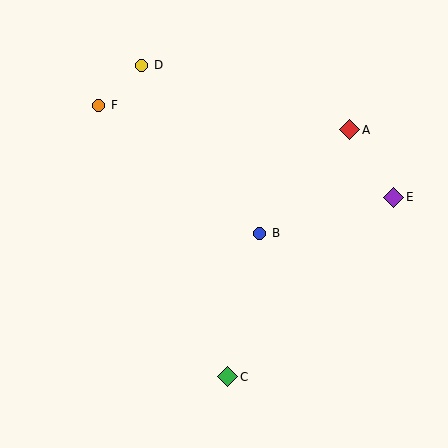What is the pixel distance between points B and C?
The distance between B and C is 147 pixels.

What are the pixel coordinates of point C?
Point C is at (228, 377).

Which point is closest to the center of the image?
Point B at (260, 233) is closest to the center.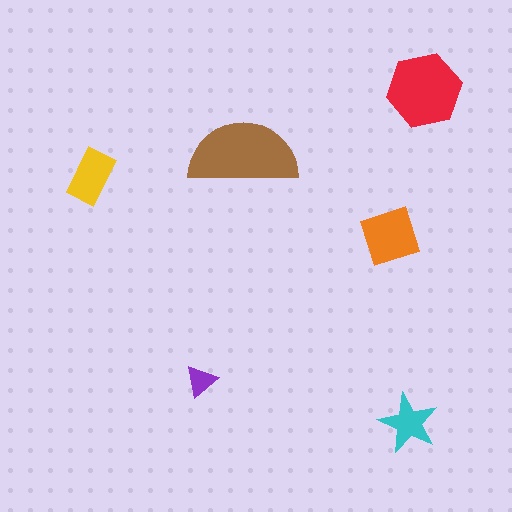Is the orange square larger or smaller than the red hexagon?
Smaller.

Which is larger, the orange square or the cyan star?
The orange square.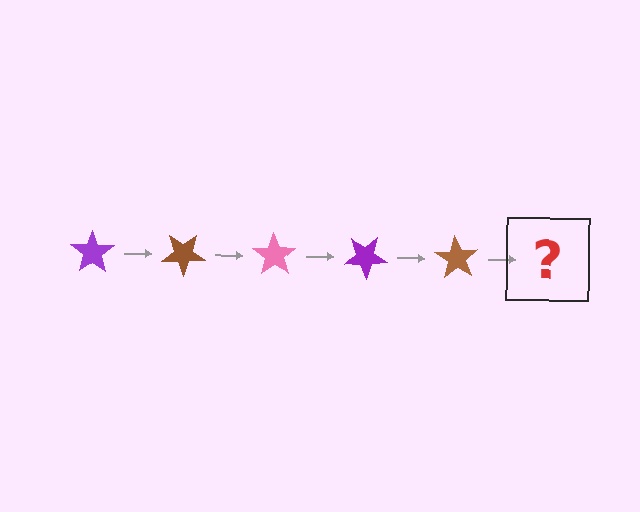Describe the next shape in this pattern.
It should be a pink star, rotated 175 degrees from the start.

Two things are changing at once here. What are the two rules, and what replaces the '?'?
The two rules are that it rotates 35 degrees each step and the color cycles through purple, brown, and pink. The '?' should be a pink star, rotated 175 degrees from the start.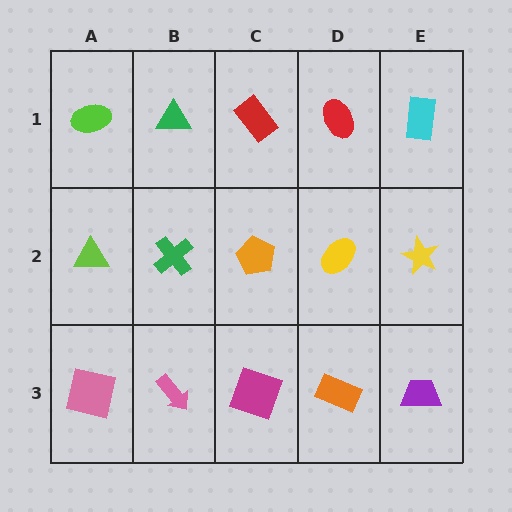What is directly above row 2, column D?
A red ellipse.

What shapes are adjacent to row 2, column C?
A red rectangle (row 1, column C), a magenta square (row 3, column C), a green cross (row 2, column B), a yellow ellipse (row 2, column D).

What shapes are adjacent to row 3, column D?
A yellow ellipse (row 2, column D), a magenta square (row 3, column C), a purple trapezoid (row 3, column E).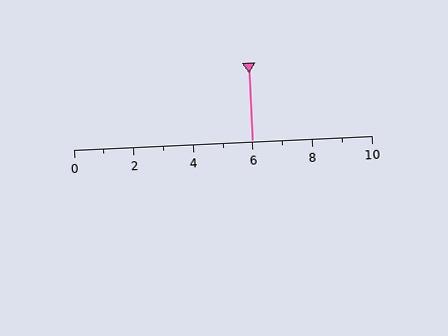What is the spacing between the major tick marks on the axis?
The major ticks are spaced 2 apart.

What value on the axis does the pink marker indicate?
The marker indicates approximately 6.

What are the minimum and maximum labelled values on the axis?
The axis runs from 0 to 10.